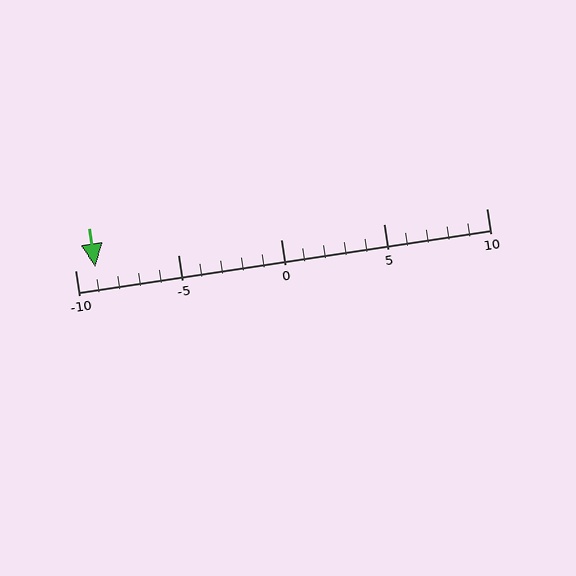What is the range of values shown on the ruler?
The ruler shows values from -10 to 10.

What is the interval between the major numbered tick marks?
The major tick marks are spaced 5 units apart.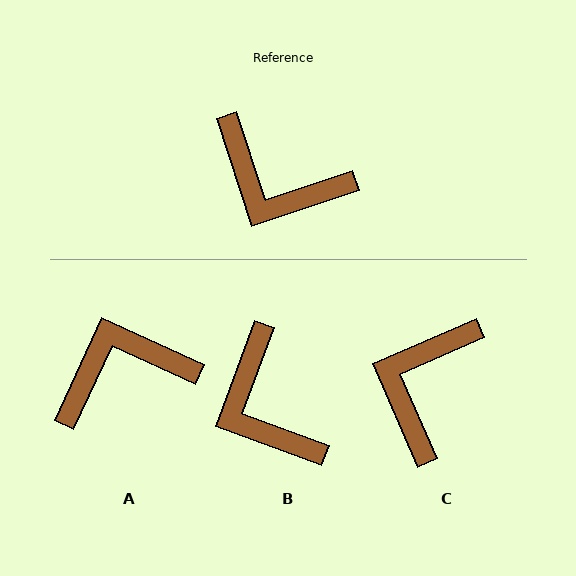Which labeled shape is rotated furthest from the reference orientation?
A, about 133 degrees away.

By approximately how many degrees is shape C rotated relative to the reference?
Approximately 85 degrees clockwise.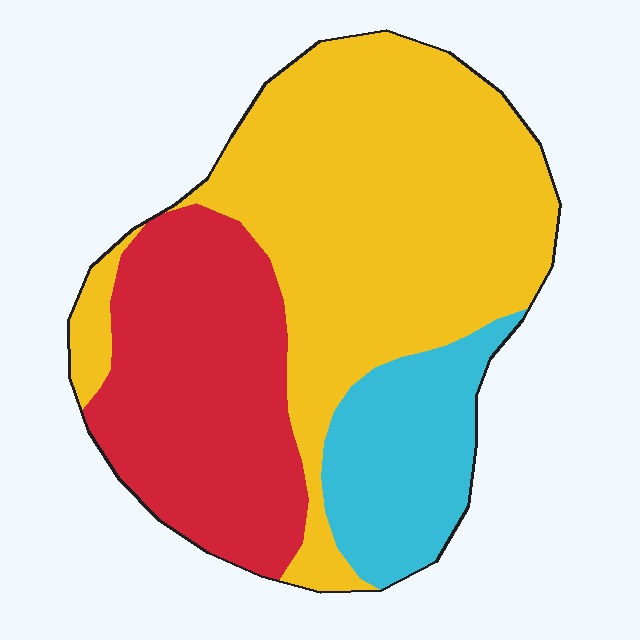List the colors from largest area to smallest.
From largest to smallest: yellow, red, cyan.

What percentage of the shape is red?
Red covers around 30% of the shape.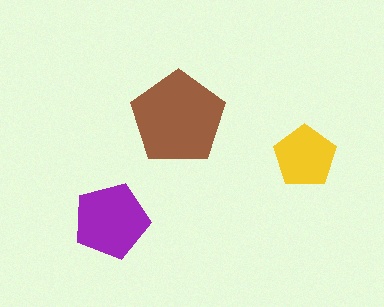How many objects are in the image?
There are 3 objects in the image.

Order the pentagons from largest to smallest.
the brown one, the purple one, the yellow one.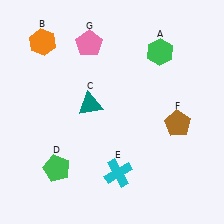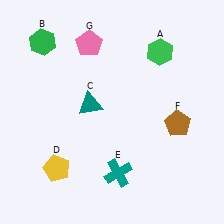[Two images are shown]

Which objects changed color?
B changed from orange to green. D changed from green to yellow. E changed from cyan to teal.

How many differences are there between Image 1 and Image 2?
There are 3 differences between the two images.